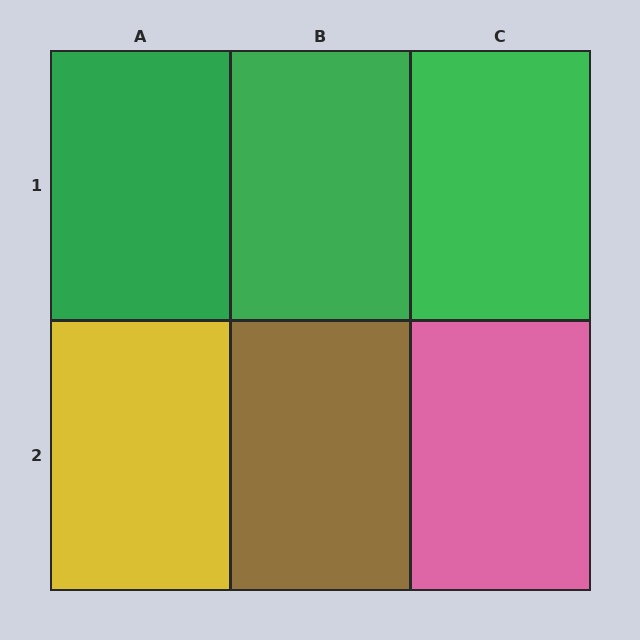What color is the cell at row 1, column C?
Green.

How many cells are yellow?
1 cell is yellow.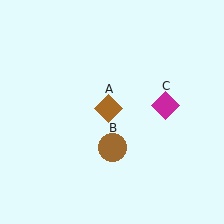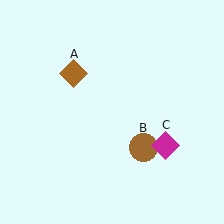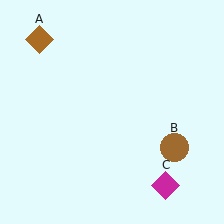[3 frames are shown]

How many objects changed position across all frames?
3 objects changed position: brown diamond (object A), brown circle (object B), magenta diamond (object C).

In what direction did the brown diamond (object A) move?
The brown diamond (object A) moved up and to the left.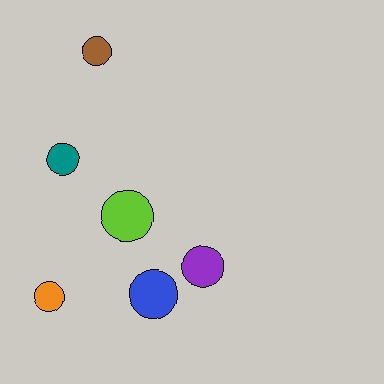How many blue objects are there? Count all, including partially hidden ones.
There is 1 blue object.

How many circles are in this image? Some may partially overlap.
There are 6 circles.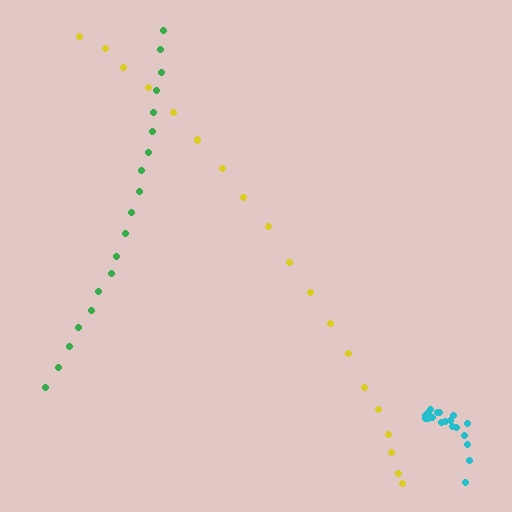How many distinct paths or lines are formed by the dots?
There are 3 distinct paths.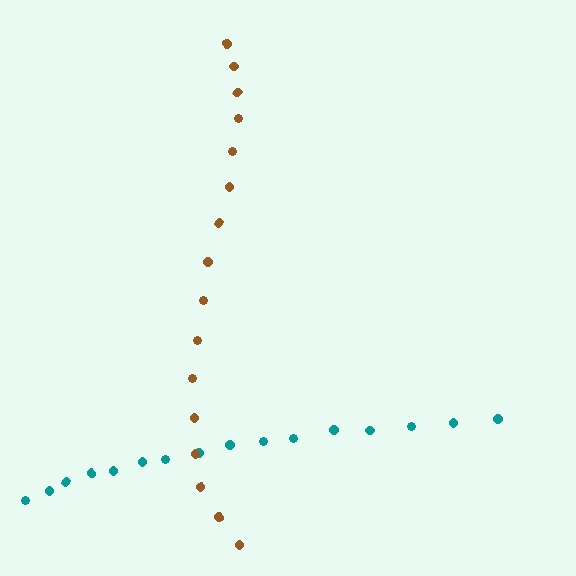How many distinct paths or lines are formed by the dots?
There are 2 distinct paths.